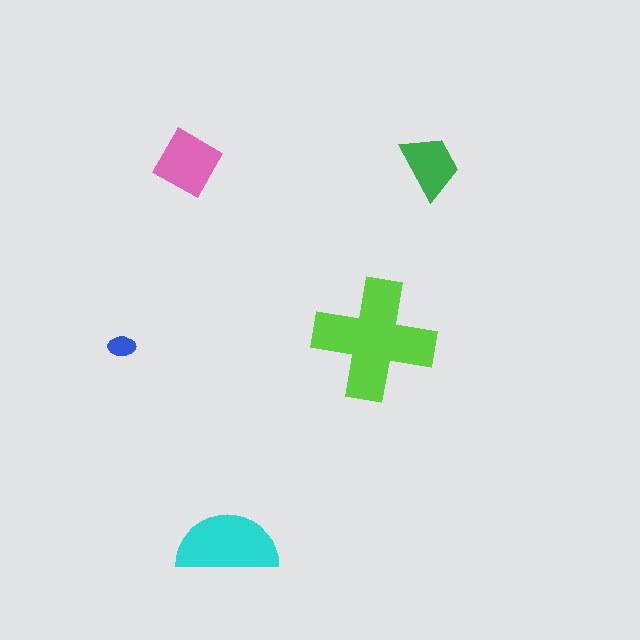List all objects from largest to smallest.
The lime cross, the cyan semicircle, the pink diamond, the green trapezoid, the blue ellipse.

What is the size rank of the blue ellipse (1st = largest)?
5th.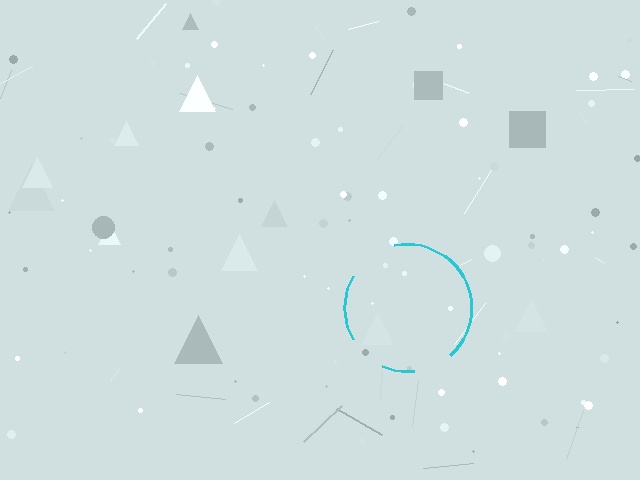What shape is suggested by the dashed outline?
The dashed outline suggests a circle.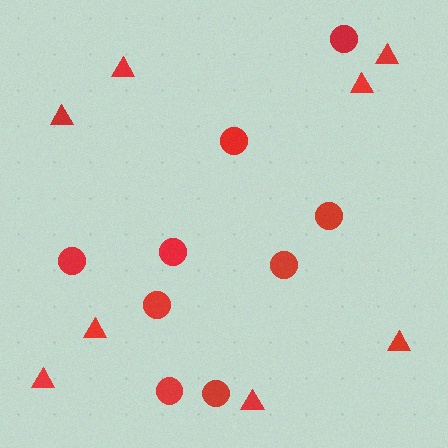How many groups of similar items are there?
There are 2 groups: one group of circles (9) and one group of triangles (8).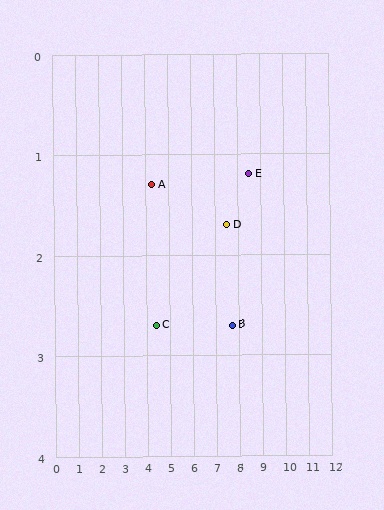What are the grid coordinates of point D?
Point D is at approximately (7.5, 1.7).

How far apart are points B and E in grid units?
Points B and E are about 1.7 grid units apart.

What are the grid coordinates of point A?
Point A is at approximately (4.3, 1.3).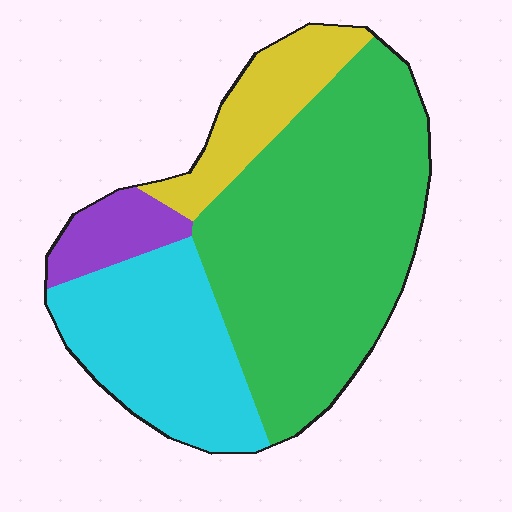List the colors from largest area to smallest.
From largest to smallest: green, cyan, yellow, purple.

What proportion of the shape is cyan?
Cyan covers 26% of the shape.